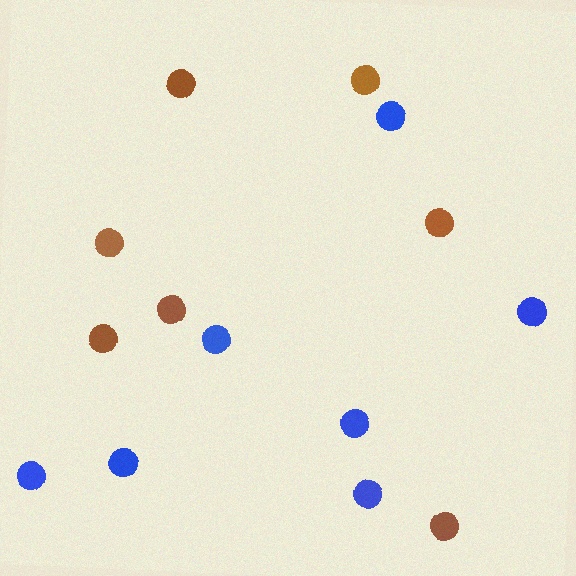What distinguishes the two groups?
There are 2 groups: one group of blue circles (7) and one group of brown circles (7).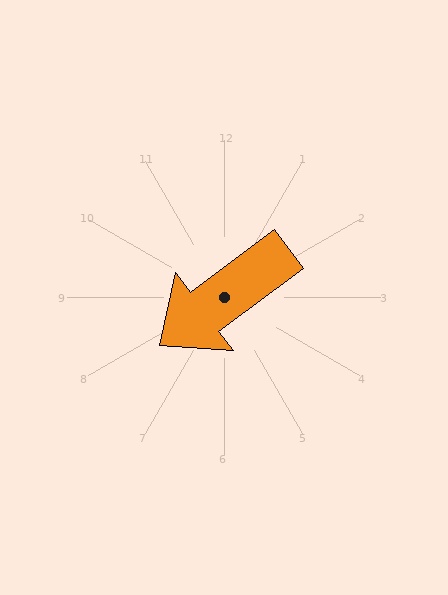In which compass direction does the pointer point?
Southwest.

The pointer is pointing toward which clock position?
Roughly 8 o'clock.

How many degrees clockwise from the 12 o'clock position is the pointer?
Approximately 233 degrees.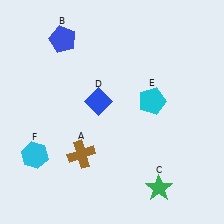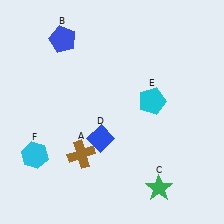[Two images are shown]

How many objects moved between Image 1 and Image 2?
1 object moved between the two images.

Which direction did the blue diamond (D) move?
The blue diamond (D) moved down.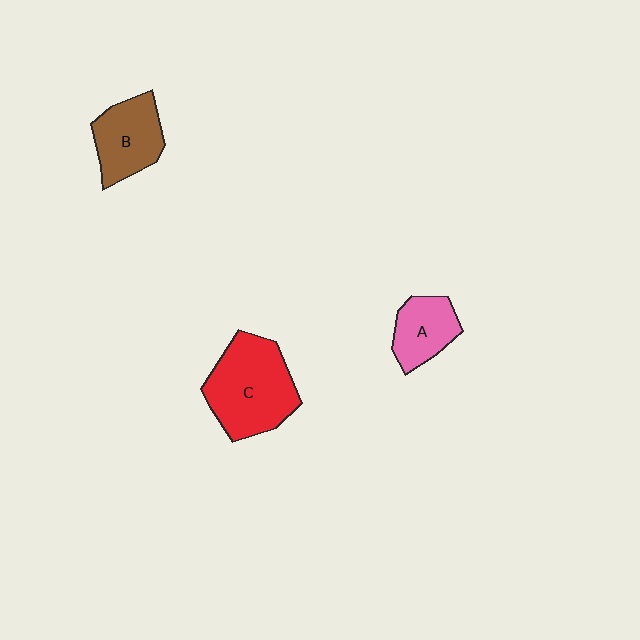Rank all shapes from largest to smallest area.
From largest to smallest: C (red), B (brown), A (pink).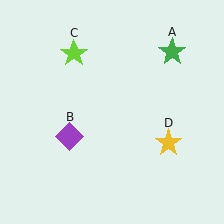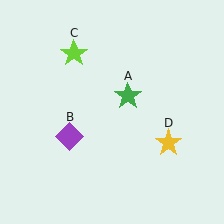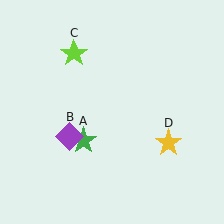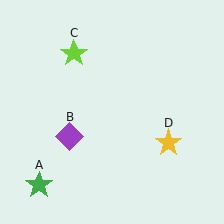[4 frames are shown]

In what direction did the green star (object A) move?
The green star (object A) moved down and to the left.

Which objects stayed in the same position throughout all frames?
Purple diamond (object B) and lime star (object C) and yellow star (object D) remained stationary.